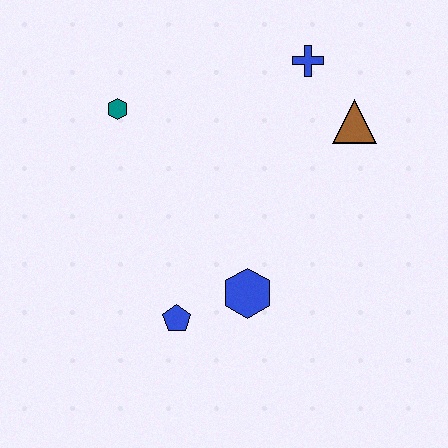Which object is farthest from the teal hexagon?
The brown triangle is farthest from the teal hexagon.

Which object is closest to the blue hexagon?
The blue pentagon is closest to the blue hexagon.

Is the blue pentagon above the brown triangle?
No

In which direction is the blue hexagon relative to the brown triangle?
The blue hexagon is below the brown triangle.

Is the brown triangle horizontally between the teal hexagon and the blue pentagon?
No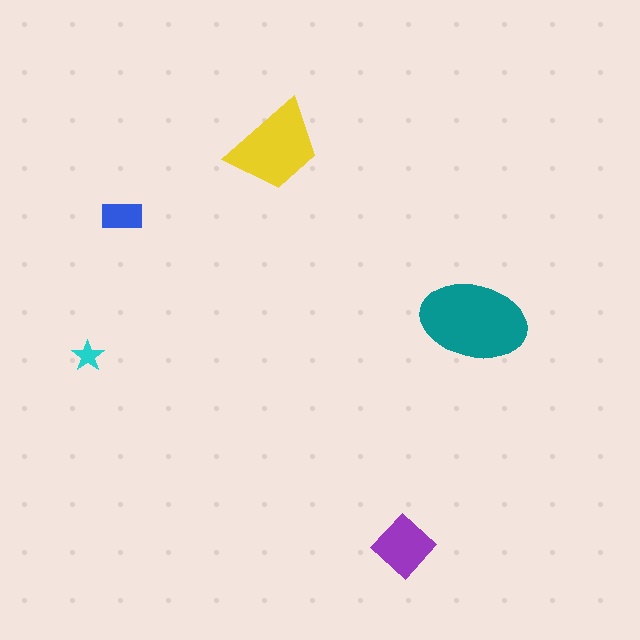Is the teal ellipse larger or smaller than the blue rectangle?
Larger.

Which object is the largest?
The teal ellipse.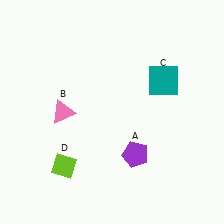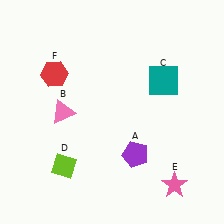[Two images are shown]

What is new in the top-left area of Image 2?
A red hexagon (F) was added in the top-left area of Image 2.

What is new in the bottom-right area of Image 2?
A pink star (E) was added in the bottom-right area of Image 2.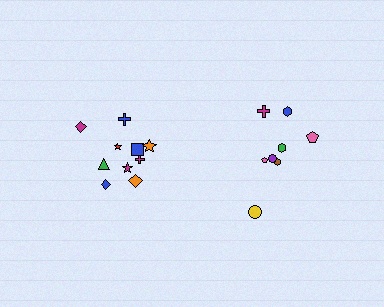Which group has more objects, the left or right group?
The left group.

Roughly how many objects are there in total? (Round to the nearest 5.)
Roughly 20 objects in total.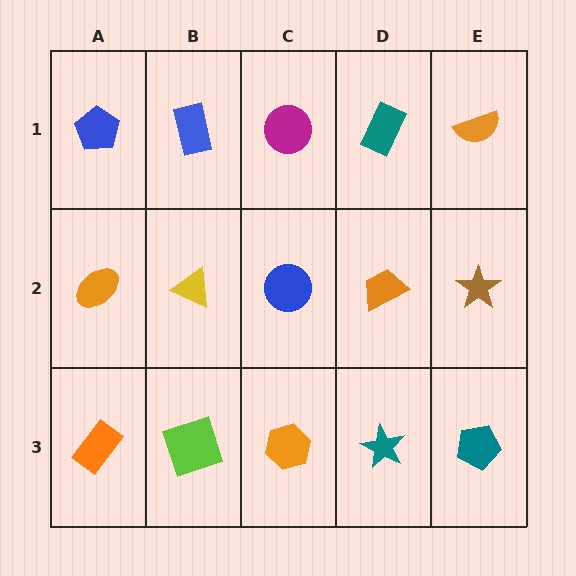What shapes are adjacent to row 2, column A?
A blue pentagon (row 1, column A), an orange rectangle (row 3, column A), a yellow triangle (row 2, column B).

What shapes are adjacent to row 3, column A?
An orange ellipse (row 2, column A), a lime square (row 3, column B).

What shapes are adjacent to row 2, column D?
A teal rectangle (row 1, column D), a teal star (row 3, column D), a blue circle (row 2, column C), a brown star (row 2, column E).